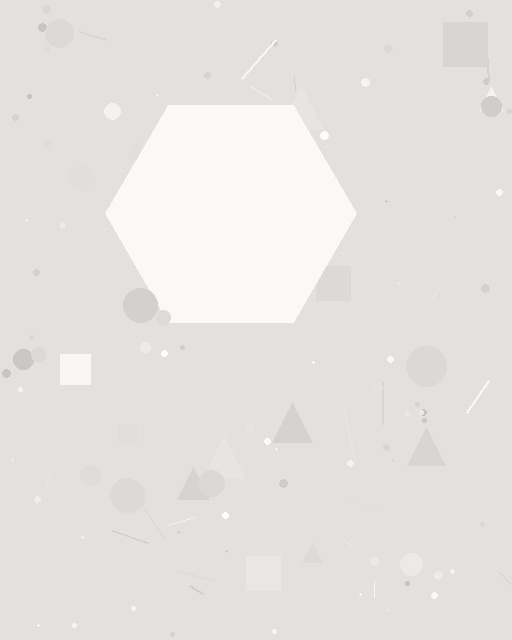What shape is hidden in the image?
A hexagon is hidden in the image.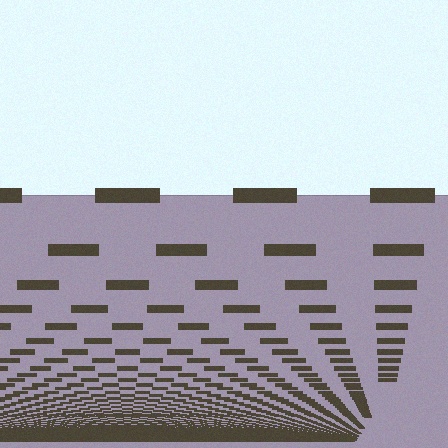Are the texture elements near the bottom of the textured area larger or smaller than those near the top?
Smaller. The gradient is inverted — elements near the bottom are smaller and denser.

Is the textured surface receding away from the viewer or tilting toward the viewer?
The surface appears to tilt toward the viewer. Texture elements get larger and sparser toward the top.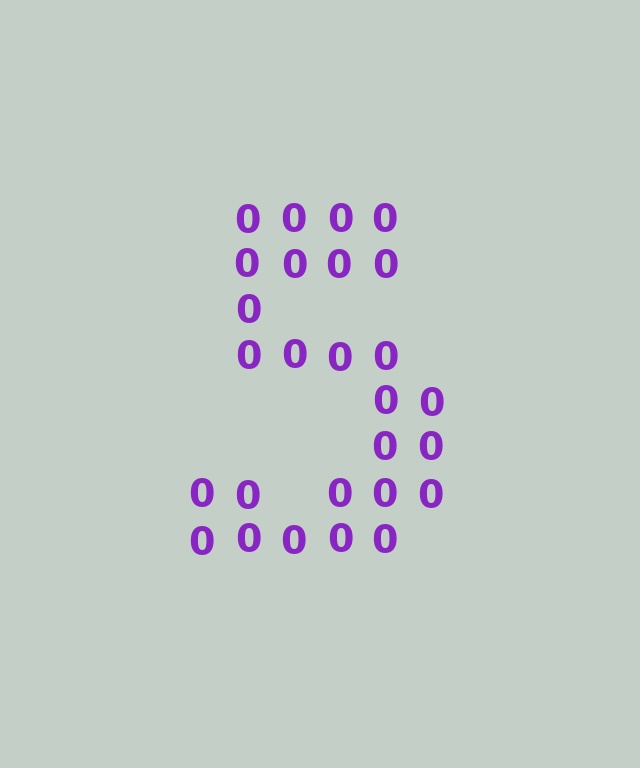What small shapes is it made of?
It is made of small digit 0's.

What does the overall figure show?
The overall figure shows the digit 5.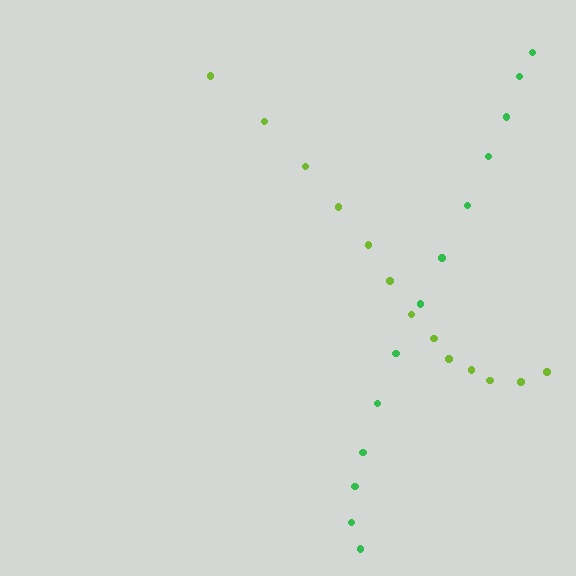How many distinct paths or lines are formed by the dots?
There are 2 distinct paths.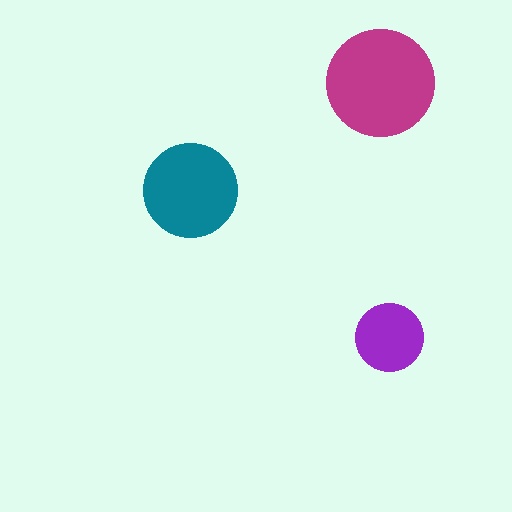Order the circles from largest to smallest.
the magenta one, the teal one, the purple one.